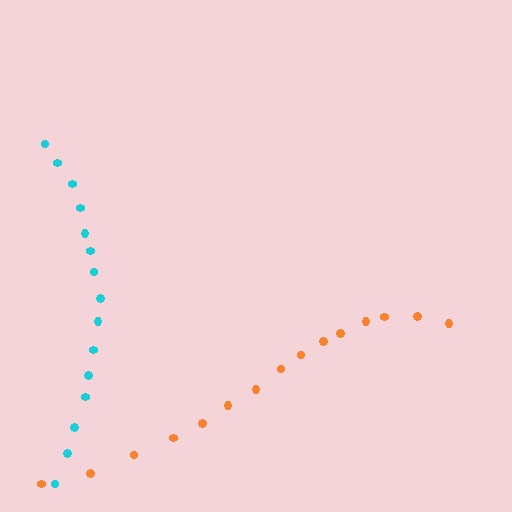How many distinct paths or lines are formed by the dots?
There are 2 distinct paths.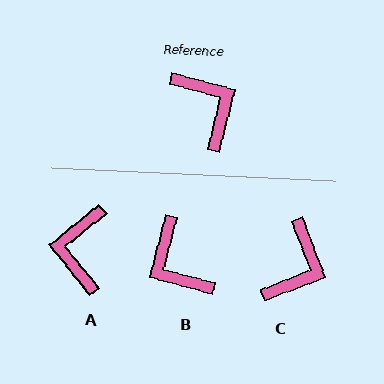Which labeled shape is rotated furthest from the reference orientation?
B, about 180 degrees away.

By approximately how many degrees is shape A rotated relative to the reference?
Approximately 143 degrees counter-clockwise.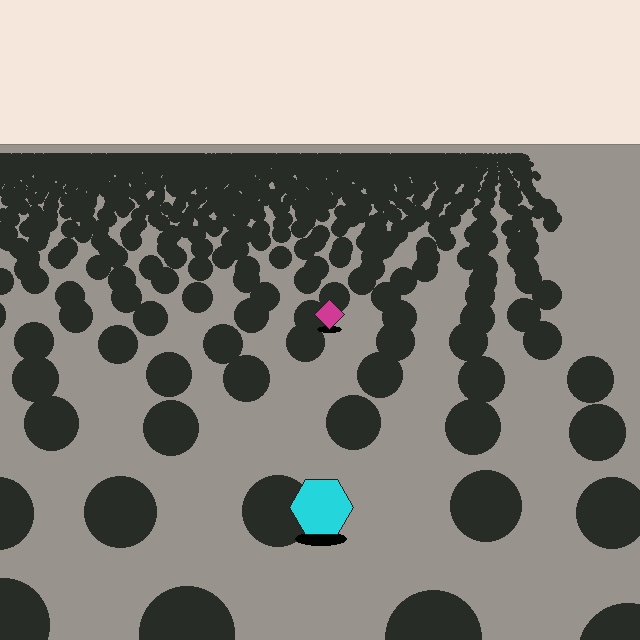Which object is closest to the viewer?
The cyan hexagon is closest. The texture marks near it are larger and more spread out.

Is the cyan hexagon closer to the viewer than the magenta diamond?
Yes. The cyan hexagon is closer — you can tell from the texture gradient: the ground texture is coarser near it.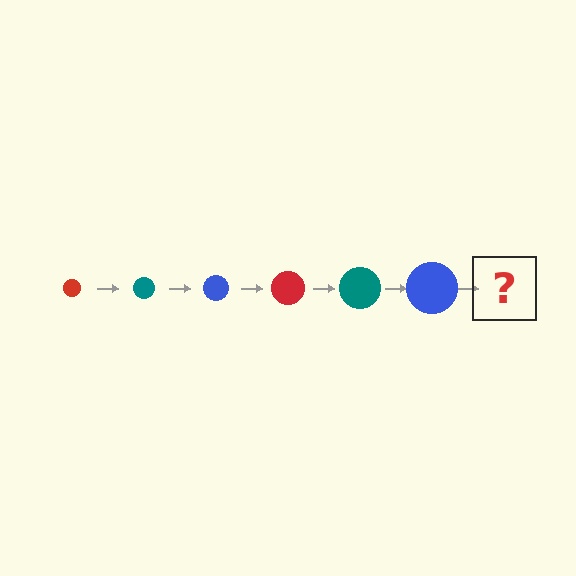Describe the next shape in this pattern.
It should be a red circle, larger than the previous one.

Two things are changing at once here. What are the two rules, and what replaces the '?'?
The two rules are that the circle grows larger each step and the color cycles through red, teal, and blue. The '?' should be a red circle, larger than the previous one.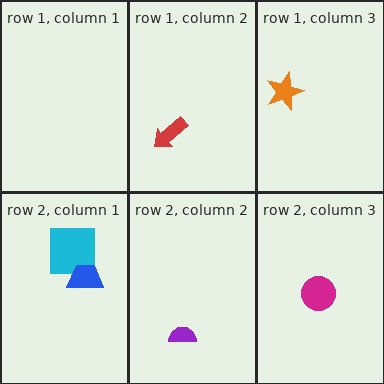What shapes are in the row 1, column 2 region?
The red arrow.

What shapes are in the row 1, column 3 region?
The orange star.